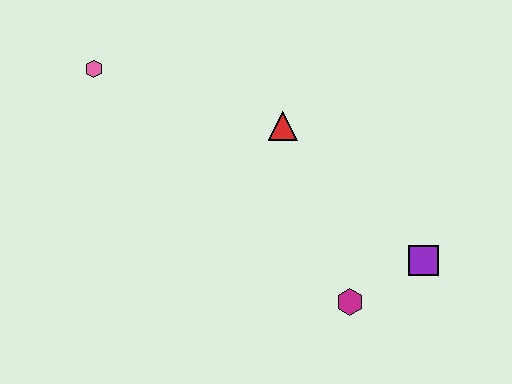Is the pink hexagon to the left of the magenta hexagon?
Yes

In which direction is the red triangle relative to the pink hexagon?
The red triangle is to the right of the pink hexagon.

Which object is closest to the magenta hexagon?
The purple square is closest to the magenta hexagon.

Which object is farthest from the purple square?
The pink hexagon is farthest from the purple square.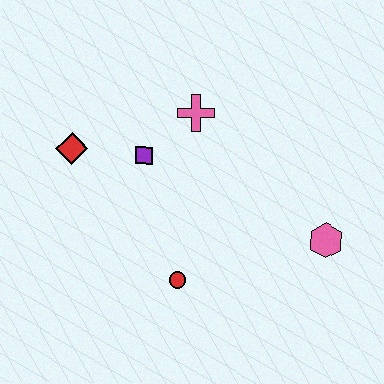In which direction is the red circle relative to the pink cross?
The red circle is below the pink cross.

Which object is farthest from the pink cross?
The pink hexagon is farthest from the pink cross.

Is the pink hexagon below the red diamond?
Yes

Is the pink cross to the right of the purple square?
Yes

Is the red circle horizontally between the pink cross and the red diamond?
Yes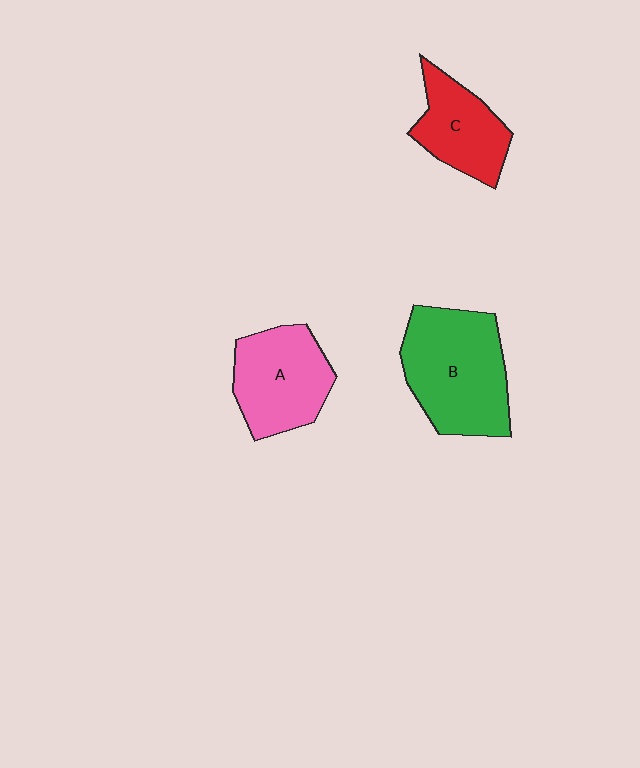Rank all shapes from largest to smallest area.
From largest to smallest: B (green), A (pink), C (red).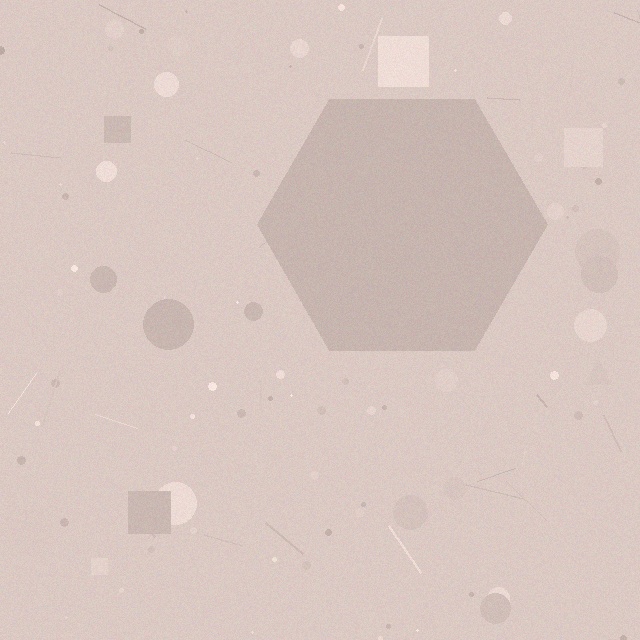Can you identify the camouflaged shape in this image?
The camouflaged shape is a hexagon.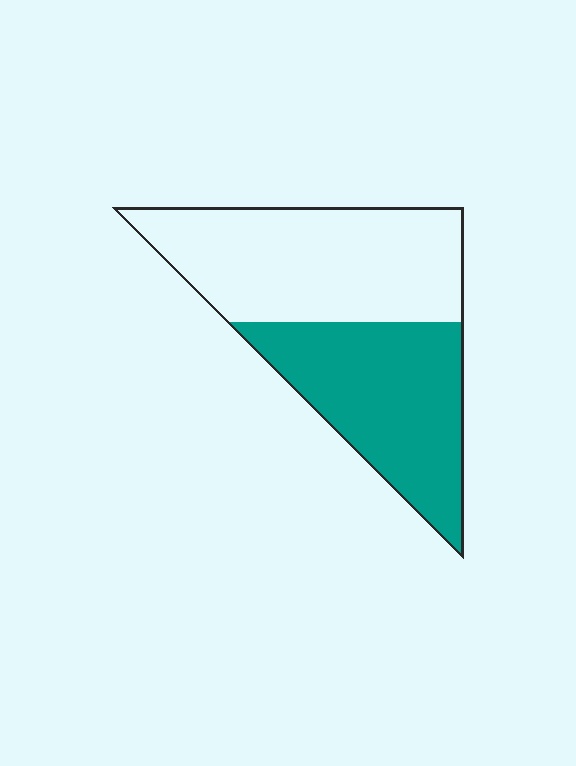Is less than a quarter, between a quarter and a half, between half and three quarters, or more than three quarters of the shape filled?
Between a quarter and a half.